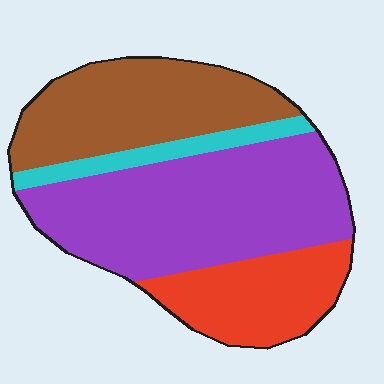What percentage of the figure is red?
Red covers 20% of the figure.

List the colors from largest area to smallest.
From largest to smallest: purple, brown, red, cyan.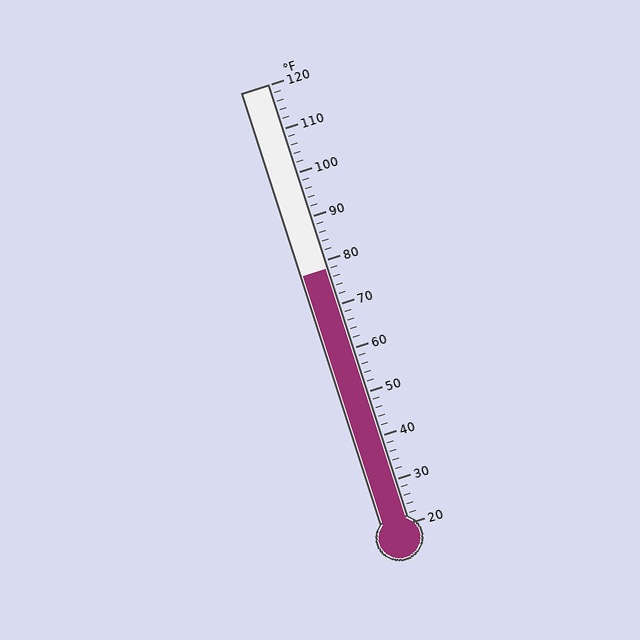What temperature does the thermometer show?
The thermometer shows approximately 78°F.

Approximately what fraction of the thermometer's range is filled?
The thermometer is filled to approximately 60% of its range.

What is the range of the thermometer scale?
The thermometer scale ranges from 20°F to 120°F.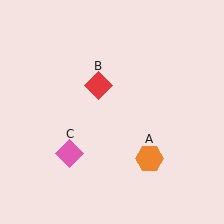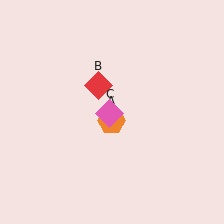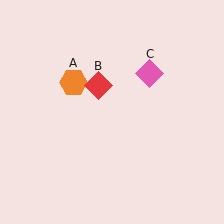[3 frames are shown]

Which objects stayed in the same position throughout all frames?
Red diamond (object B) remained stationary.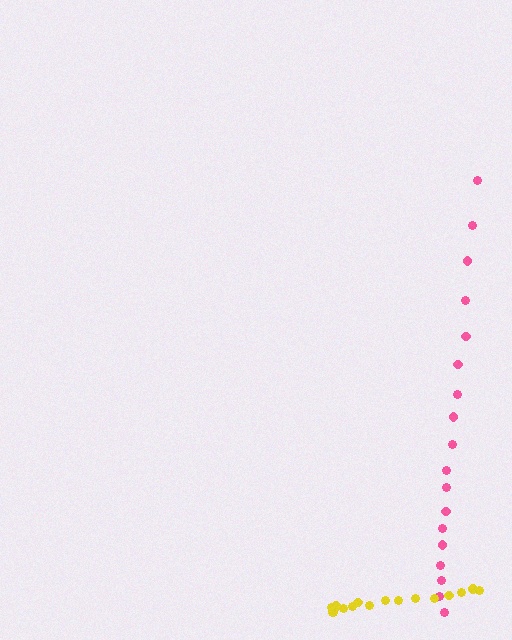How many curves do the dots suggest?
There are 2 distinct paths.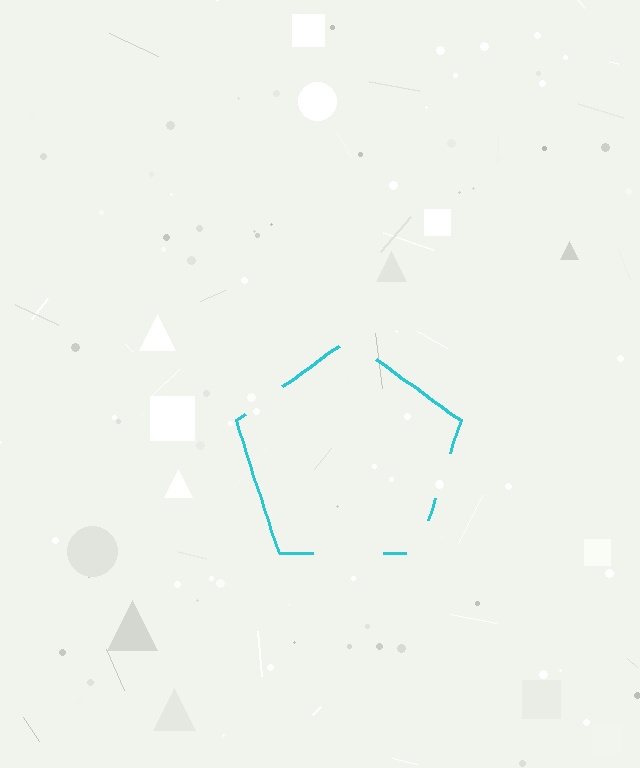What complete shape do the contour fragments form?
The contour fragments form a pentagon.